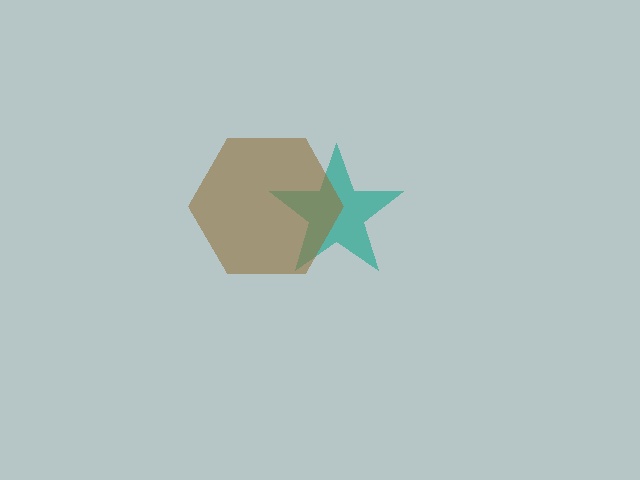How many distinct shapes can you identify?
There are 2 distinct shapes: a teal star, a brown hexagon.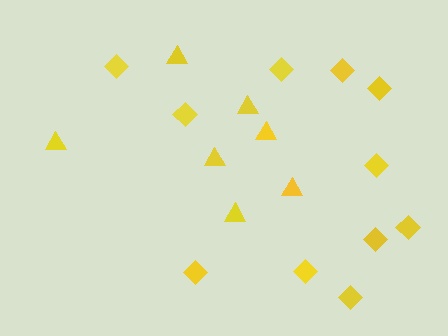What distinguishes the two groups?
There are 2 groups: one group of triangles (7) and one group of diamonds (11).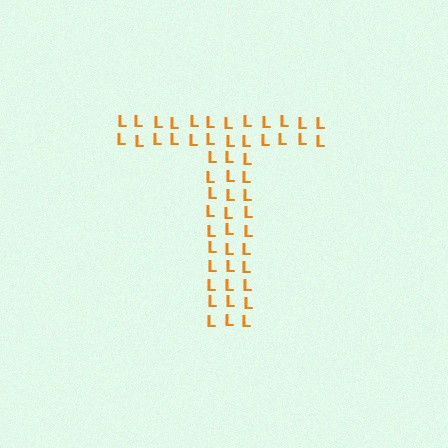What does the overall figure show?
The overall figure shows the letter T.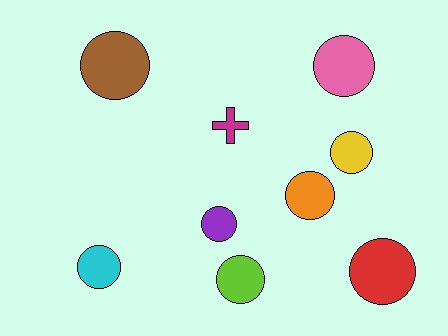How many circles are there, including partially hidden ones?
There are 8 circles.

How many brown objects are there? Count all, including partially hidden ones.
There is 1 brown object.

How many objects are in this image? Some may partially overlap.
There are 9 objects.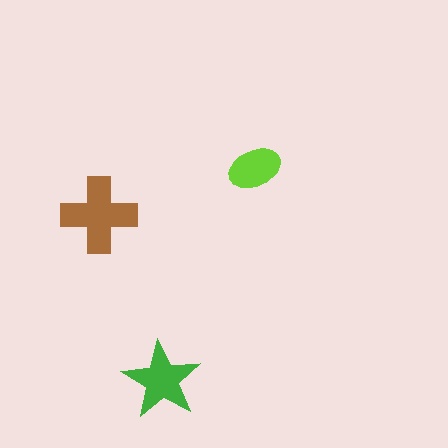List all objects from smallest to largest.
The lime ellipse, the green star, the brown cross.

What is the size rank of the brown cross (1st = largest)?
1st.